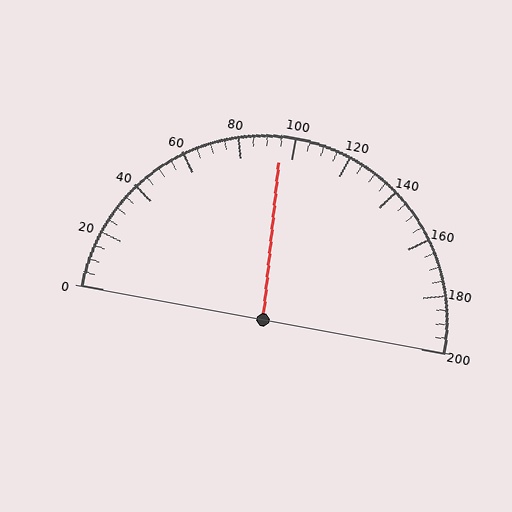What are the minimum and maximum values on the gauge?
The gauge ranges from 0 to 200.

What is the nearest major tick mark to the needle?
The nearest major tick mark is 100.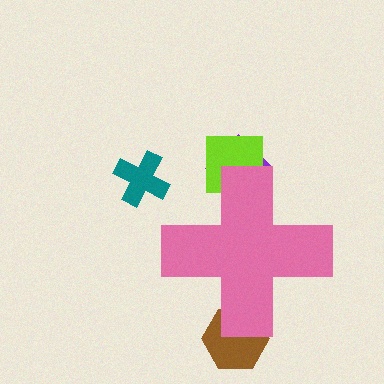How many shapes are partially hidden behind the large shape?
3 shapes are partially hidden.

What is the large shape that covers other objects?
A pink cross.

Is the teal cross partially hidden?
No, the teal cross is fully visible.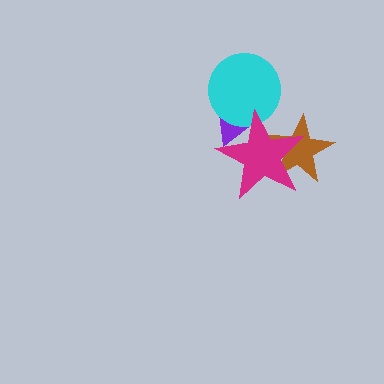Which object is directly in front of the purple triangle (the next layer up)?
The cyan circle is directly in front of the purple triangle.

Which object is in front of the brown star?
The magenta star is in front of the brown star.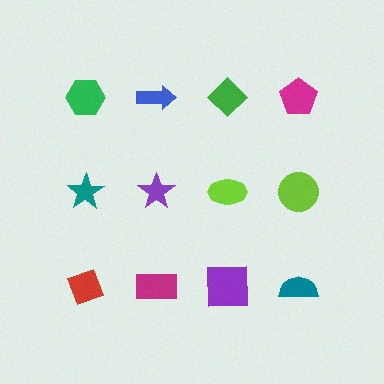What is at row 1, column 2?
A blue arrow.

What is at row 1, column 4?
A magenta pentagon.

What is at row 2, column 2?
A purple star.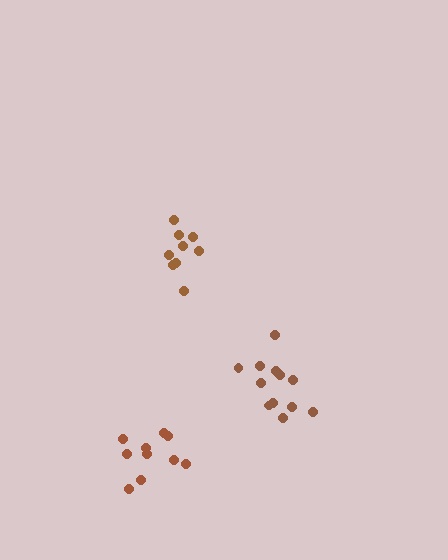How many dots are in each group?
Group 1: 9 dots, Group 2: 10 dots, Group 3: 12 dots (31 total).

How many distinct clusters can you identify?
There are 3 distinct clusters.